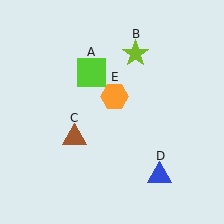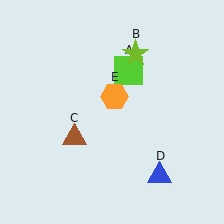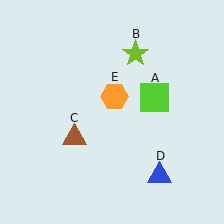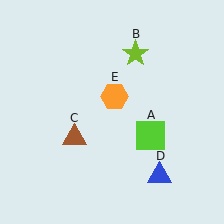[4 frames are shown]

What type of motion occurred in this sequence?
The lime square (object A) rotated clockwise around the center of the scene.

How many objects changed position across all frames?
1 object changed position: lime square (object A).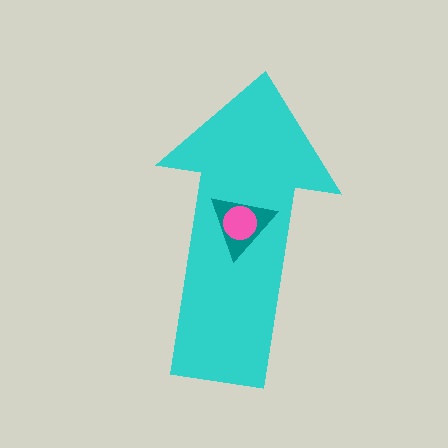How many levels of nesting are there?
3.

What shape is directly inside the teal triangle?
The pink circle.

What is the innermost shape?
The pink circle.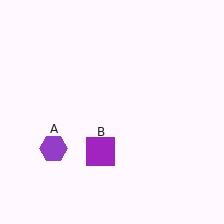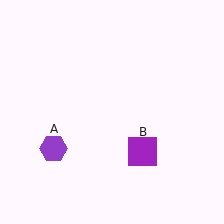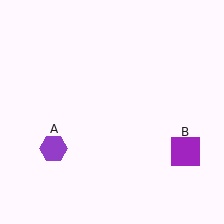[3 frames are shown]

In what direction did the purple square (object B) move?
The purple square (object B) moved right.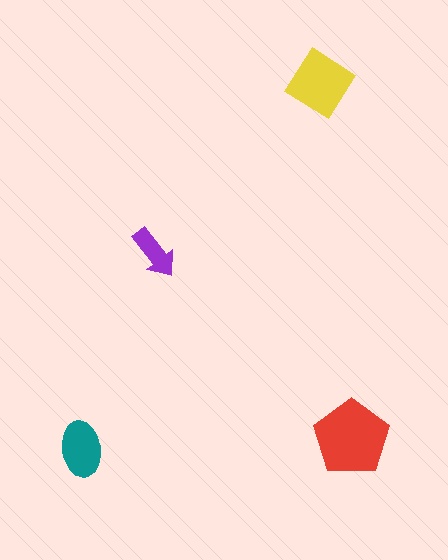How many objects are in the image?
There are 4 objects in the image.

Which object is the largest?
The red pentagon.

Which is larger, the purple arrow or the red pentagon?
The red pentagon.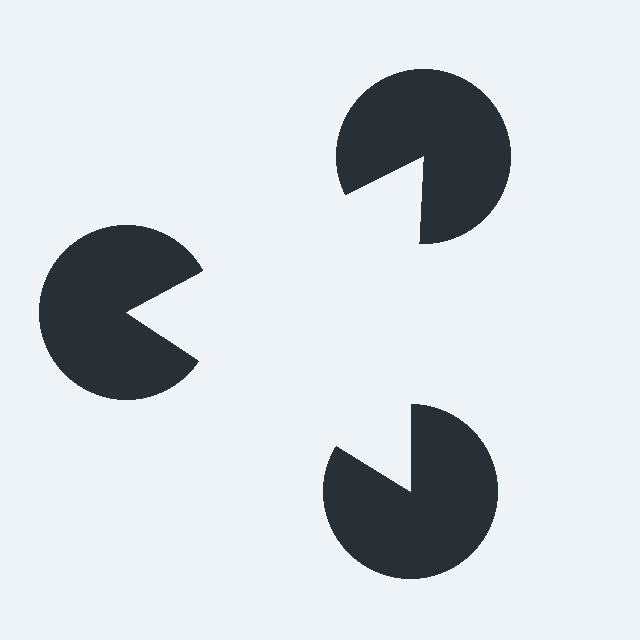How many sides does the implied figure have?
3 sides.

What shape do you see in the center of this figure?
An illusory triangle — its edges are inferred from the aligned wedge cuts in the pac-man discs, not physically drawn.